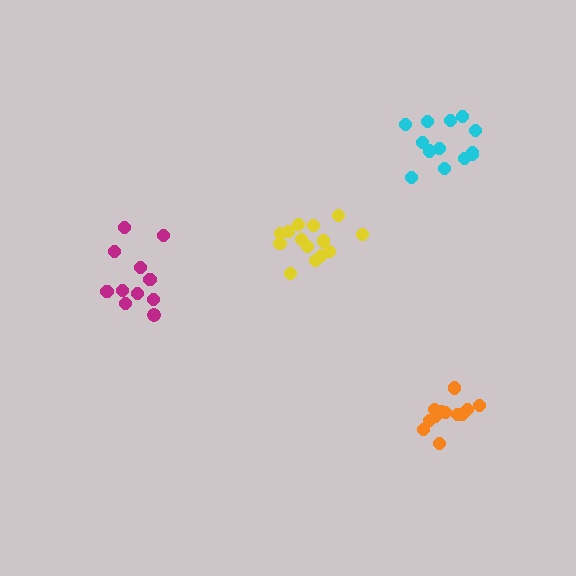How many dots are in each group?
Group 1: 14 dots, Group 2: 12 dots, Group 3: 14 dots, Group 4: 11 dots (51 total).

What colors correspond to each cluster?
The clusters are colored: yellow, orange, cyan, magenta.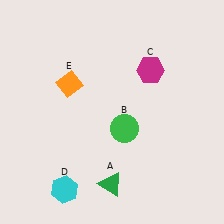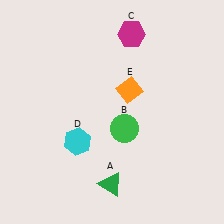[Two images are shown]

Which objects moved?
The objects that moved are: the magenta hexagon (C), the cyan hexagon (D), the orange diamond (E).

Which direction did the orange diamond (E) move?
The orange diamond (E) moved right.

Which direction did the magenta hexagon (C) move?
The magenta hexagon (C) moved up.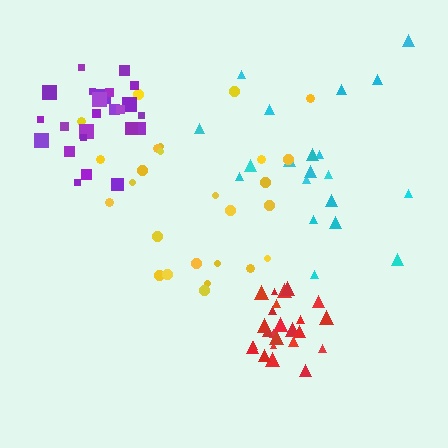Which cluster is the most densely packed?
Red.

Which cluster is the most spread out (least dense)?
Cyan.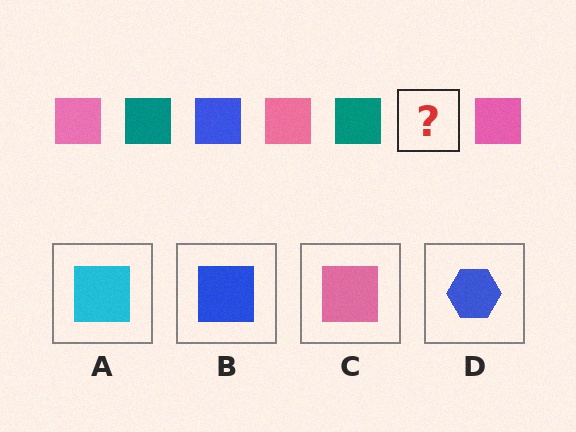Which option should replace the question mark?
Option B.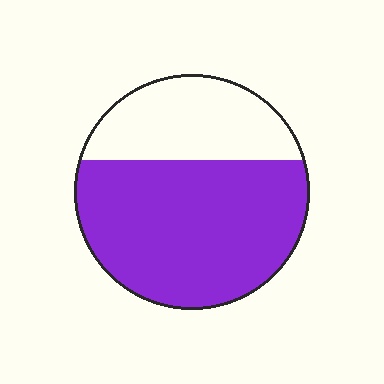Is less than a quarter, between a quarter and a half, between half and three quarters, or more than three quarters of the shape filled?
Between half and three quarters.